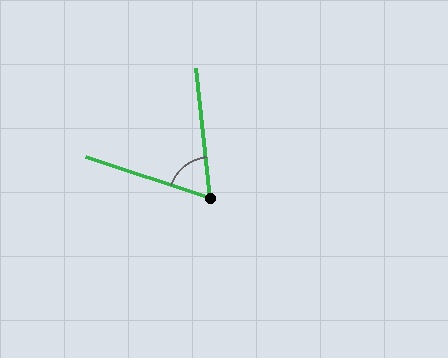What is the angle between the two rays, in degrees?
Approximately 65 degrees.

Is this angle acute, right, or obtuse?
It is acute.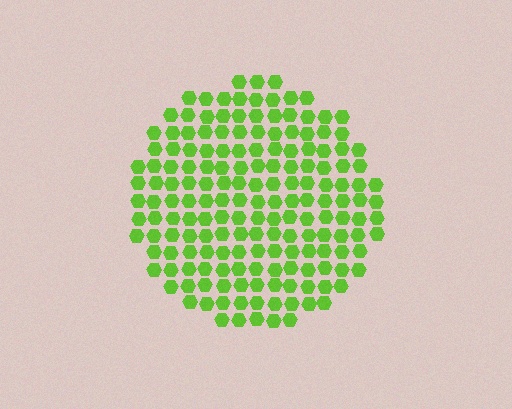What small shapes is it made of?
It is made of small hexagons.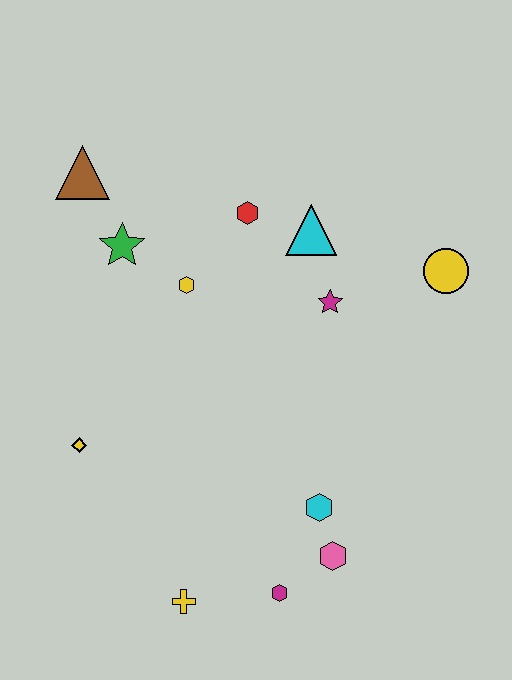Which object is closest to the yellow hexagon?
The green star is closest to the yellow hexagon.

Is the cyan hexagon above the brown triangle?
No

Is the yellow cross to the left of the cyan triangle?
Yes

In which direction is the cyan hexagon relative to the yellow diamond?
The cyan hexagon is to the right of the yellow diamond.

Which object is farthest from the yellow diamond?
The yellow circle is farthest from the yellow diamond.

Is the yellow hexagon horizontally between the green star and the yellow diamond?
No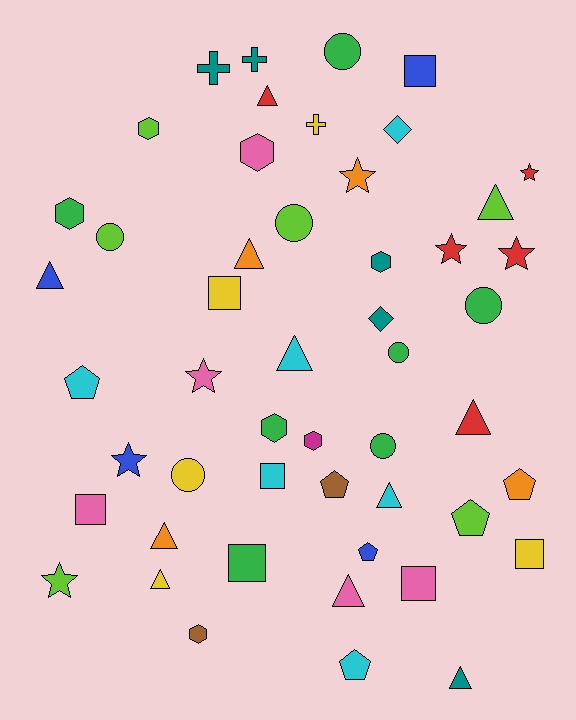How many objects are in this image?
There are 50 objects.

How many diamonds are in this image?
There are 2 diamonds.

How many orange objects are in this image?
There are 4 orange objects.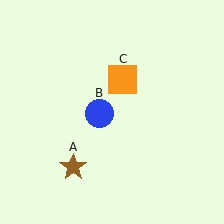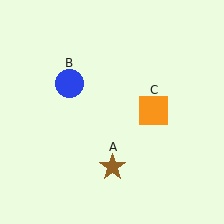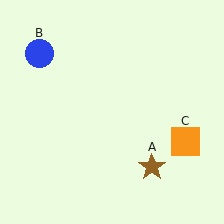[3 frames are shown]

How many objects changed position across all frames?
3 objects changed position: brown star (object A), blue circle (object B), orange square (object C).